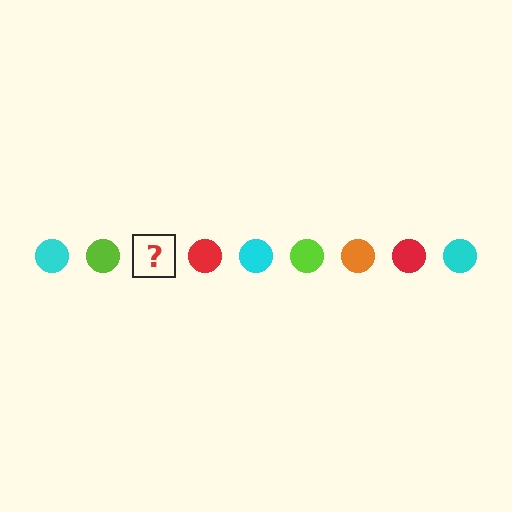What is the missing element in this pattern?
The missing element is an orange circle.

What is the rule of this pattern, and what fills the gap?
The rule is that the pattern cycles through cyan, lime, orange, red circles. The gap should be filled with an orange circle.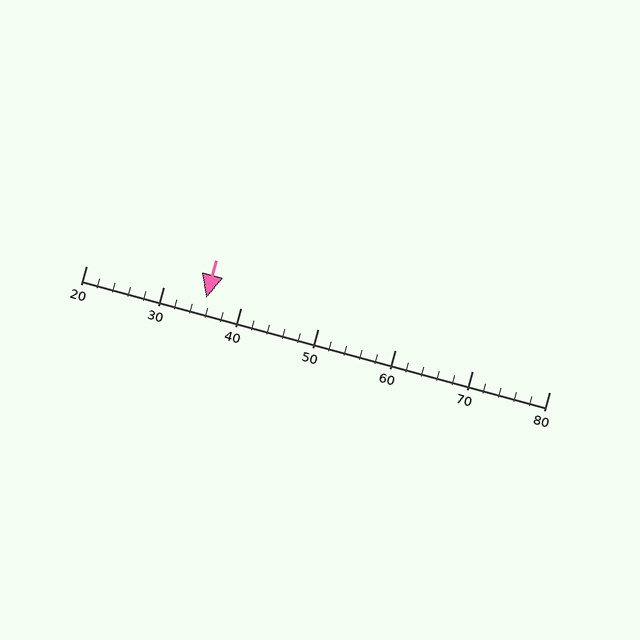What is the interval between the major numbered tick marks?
The major tick marks are spaced 10 units apart.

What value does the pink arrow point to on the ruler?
The pink arrow points to approximately 36.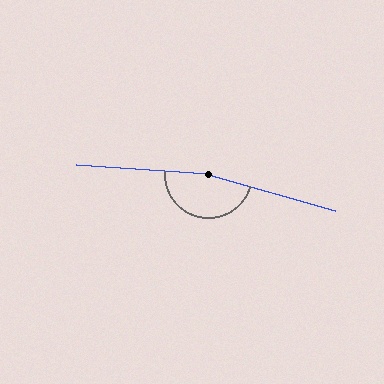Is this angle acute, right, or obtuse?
It is obtuse.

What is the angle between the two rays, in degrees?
Approximately 168 degrees.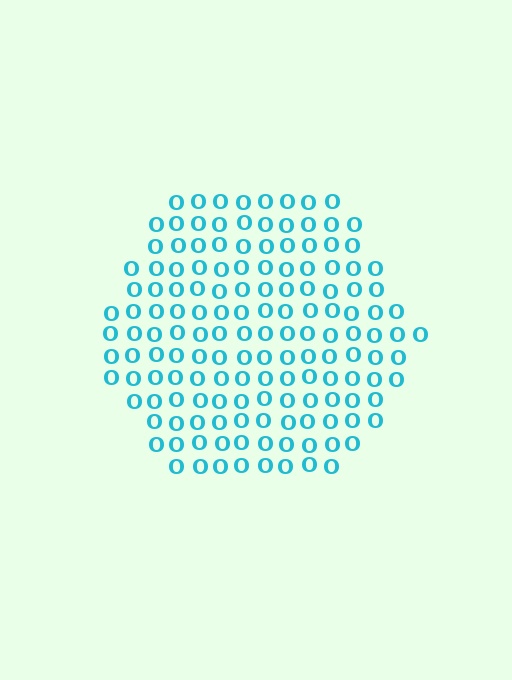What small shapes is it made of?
It is made of small letter O's.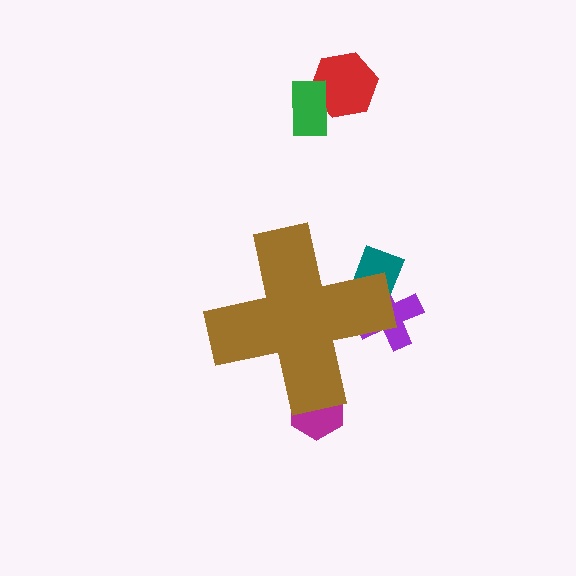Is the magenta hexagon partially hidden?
Yes, the magenta hexagon is partially hidden behind the brown cross.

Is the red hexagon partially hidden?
No, the red hexagon is fully visible.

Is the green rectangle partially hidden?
No, the green rectangle is fully visible.